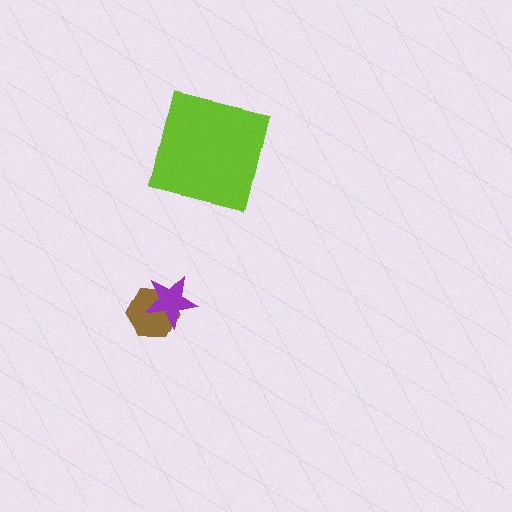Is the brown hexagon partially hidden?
Yes, it is partially covered by another shape.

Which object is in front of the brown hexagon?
The purple star is in front of the brown hexagon.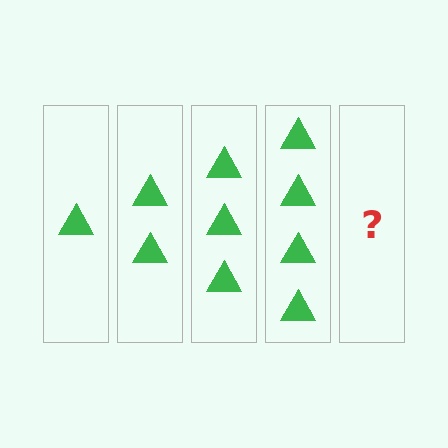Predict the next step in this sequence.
The next step is 5 triangles.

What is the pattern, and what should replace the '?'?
The pattern is that each step adds one more triangle. The '?' should be 5 triangles.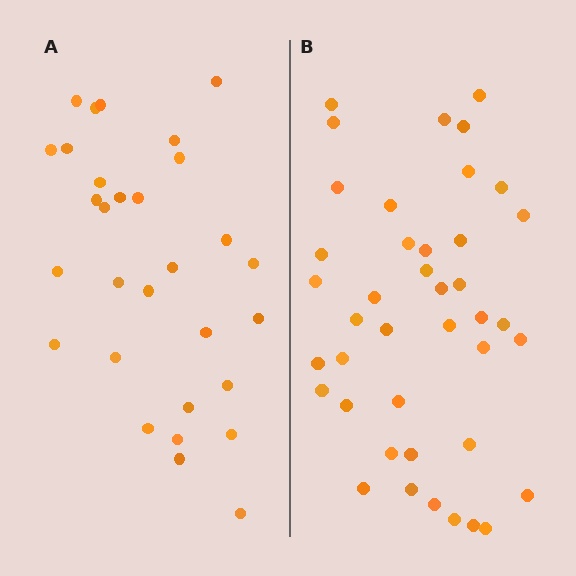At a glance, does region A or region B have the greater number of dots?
Region B (the right region) has more dots.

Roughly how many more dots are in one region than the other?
Region B has roughly 12 or so more dots than region A.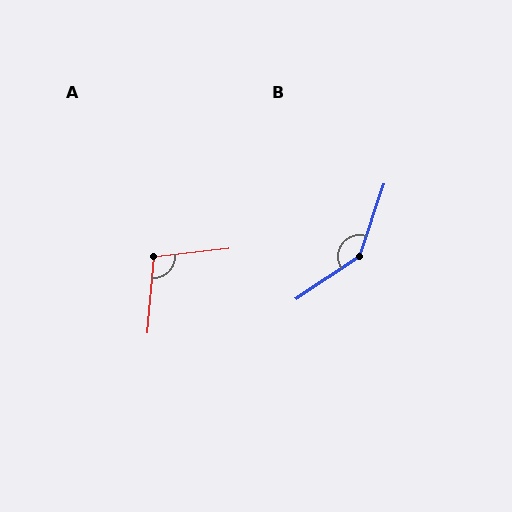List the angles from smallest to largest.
A (102°), B (143°).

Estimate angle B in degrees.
Approximately 143 degrees.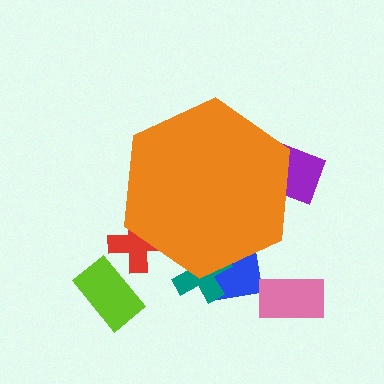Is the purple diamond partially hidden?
Yes, the purple diamond is partially hidden behind the orange hexagon.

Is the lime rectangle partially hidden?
No, the lime rectangle is fully visible.